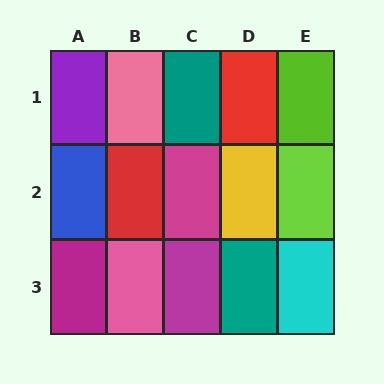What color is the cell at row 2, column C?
Magenta.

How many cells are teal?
2 cells are teal.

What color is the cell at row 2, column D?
Yellow.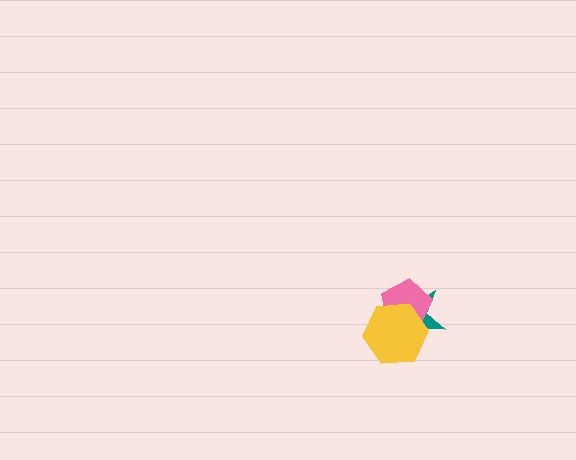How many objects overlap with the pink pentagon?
2 objects overlap with the pink pentagon.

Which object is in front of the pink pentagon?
The yellow hexagon is in front of the pink pentagon.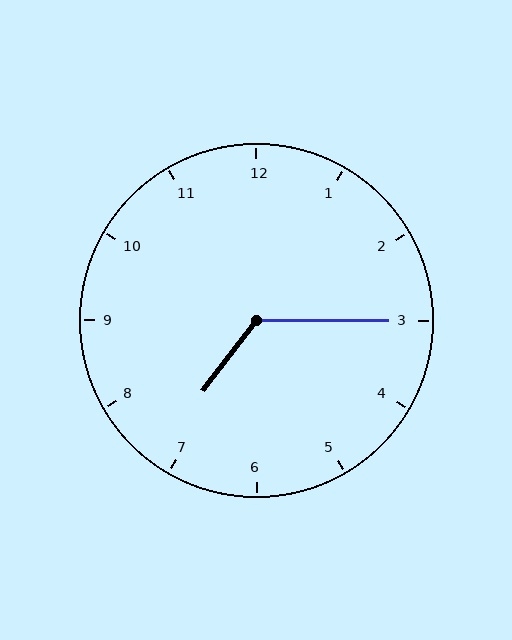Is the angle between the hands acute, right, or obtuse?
It is obtuse.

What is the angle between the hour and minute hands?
Approximately 128 degrees.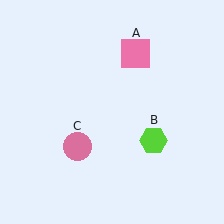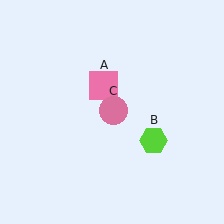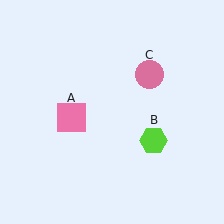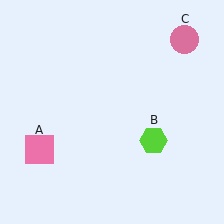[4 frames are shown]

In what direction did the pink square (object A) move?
The pink square (object A) moved down and to the left.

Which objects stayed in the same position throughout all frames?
Lime hexagon (object B) remained stationary.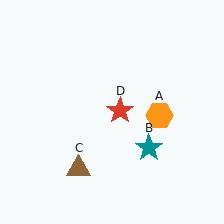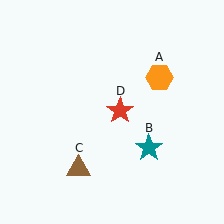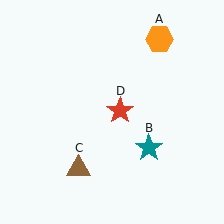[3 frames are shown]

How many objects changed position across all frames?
1 object changed position: orange hexagon (object A).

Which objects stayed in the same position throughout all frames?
Teal star (object B) and brown triangle (object C) and red star (object D) remained stationary.